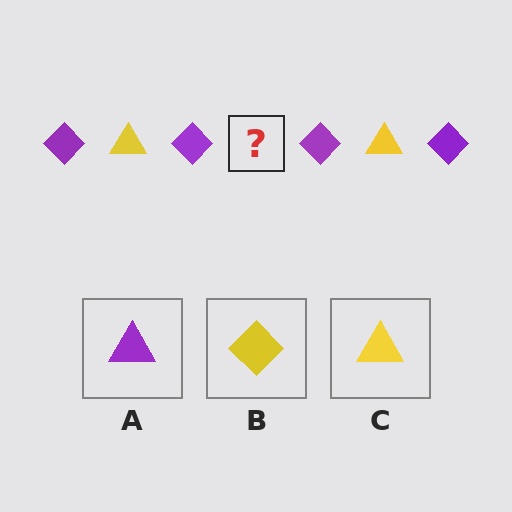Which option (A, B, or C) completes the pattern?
C.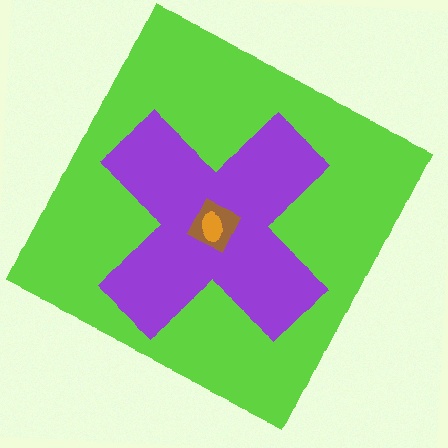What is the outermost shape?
The lime square.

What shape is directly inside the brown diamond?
The orange ellipse.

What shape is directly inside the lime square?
The purple cross.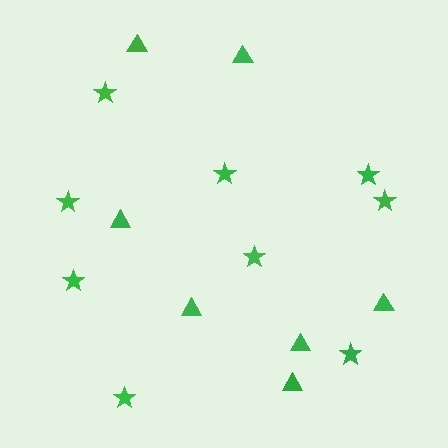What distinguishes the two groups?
There are 2 groups: one group of triangles (7) and one group of stars (9).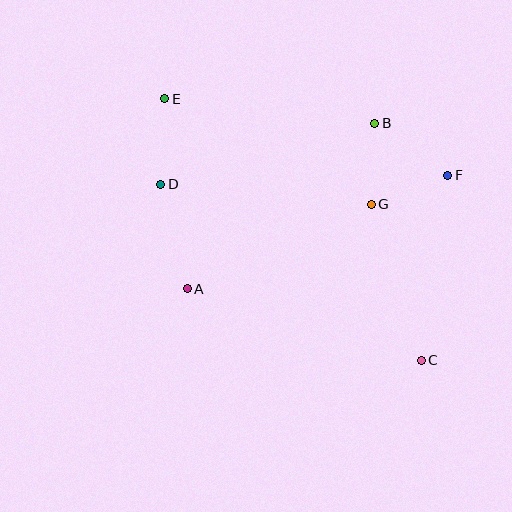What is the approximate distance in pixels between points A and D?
The distance between A and D is approximately 108 pixels.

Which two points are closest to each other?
Points B and G are closest to each other.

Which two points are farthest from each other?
Points C and E are farthest from each other.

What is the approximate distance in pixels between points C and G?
The distance between C and G is approximately 165 pixels.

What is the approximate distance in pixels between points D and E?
The distance between D and E is approximately 86 pixels.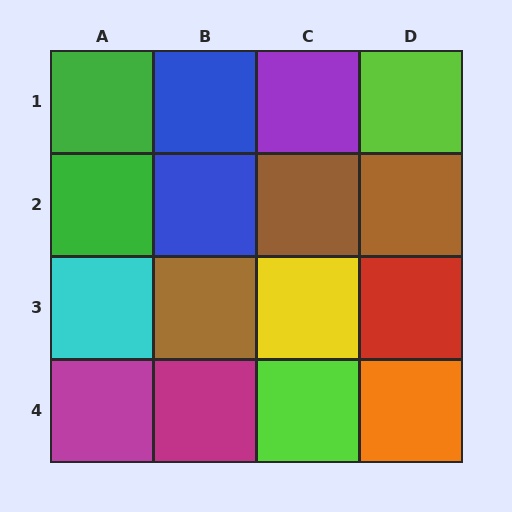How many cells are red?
1 cell is red.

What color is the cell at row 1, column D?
Lime.